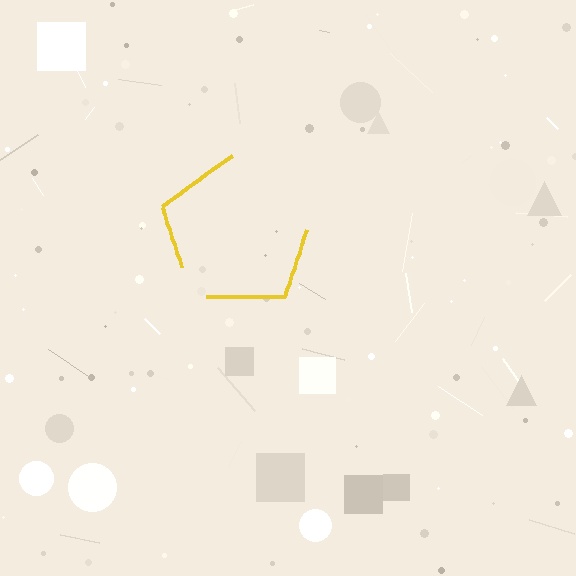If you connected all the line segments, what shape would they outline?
They would outline a pentagon.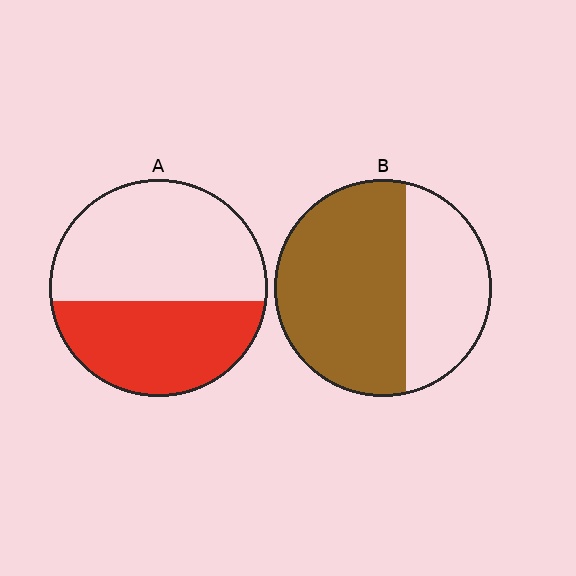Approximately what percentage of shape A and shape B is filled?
A is approximately 40% and B is approximately 65%.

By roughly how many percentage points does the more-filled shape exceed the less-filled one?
By roughly 20 percentage points (B over A).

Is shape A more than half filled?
No.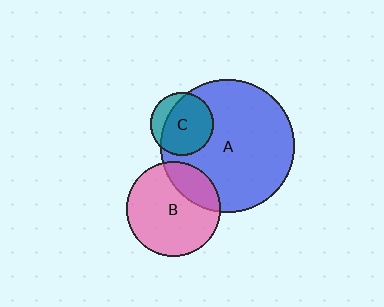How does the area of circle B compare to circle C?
Approximately 2.2 times.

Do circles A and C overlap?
Yes.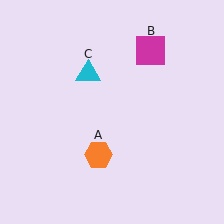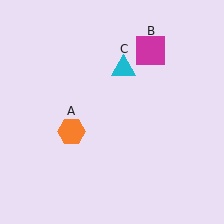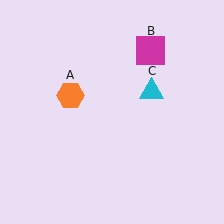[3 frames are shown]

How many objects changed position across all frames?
2 objects changed position: orange hexagon (object A), cyan triangle (object C).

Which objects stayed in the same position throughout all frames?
Magenta square (object B) remained stationary.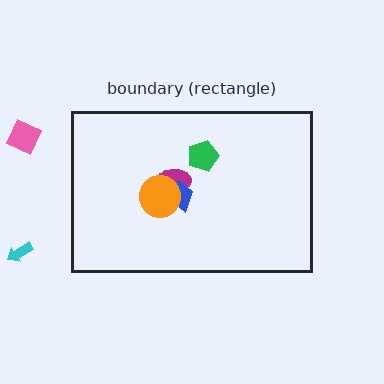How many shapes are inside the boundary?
4 inside, 2 outside.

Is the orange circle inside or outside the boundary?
Inside.